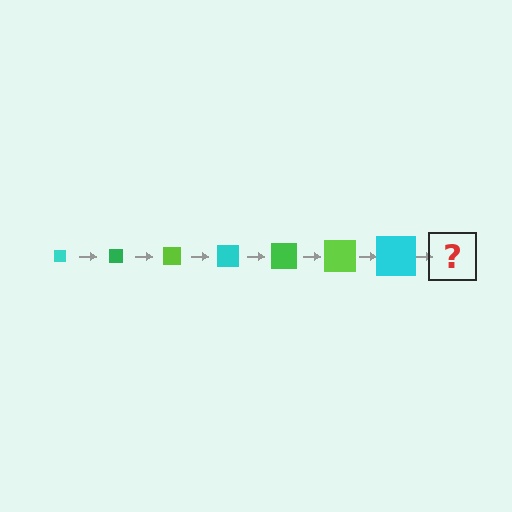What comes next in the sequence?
The next element should be a green square, larger than the previous one.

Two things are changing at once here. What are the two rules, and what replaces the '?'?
The two rules are that the square grows larger each step and the color cycles through cyan, green, and lime. The '?' should be a green square, larger than the previous one.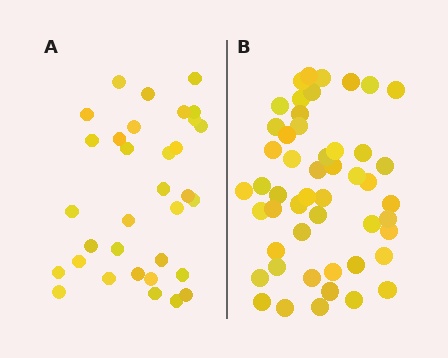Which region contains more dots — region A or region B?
Region B (the right region) has more dots.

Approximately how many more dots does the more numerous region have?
Region B has approximately 15 more dots than region A.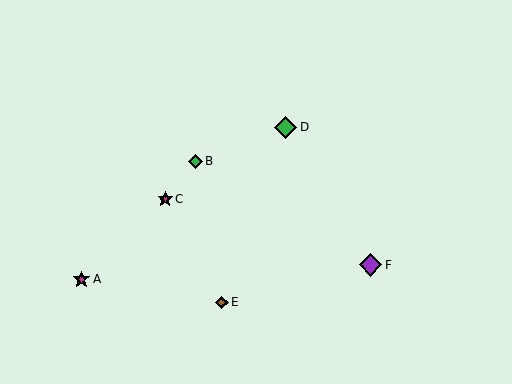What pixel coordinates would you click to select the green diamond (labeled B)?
Click at (196, 161) to select the green diamond B.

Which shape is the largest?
The purple diamond (labeled F) is the largest.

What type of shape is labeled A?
Shape A is a magenta star.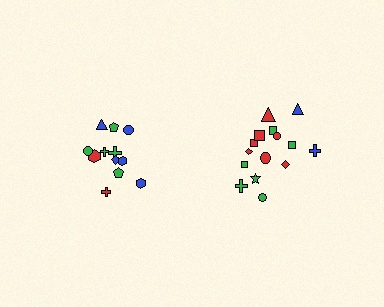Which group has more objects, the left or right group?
The right group.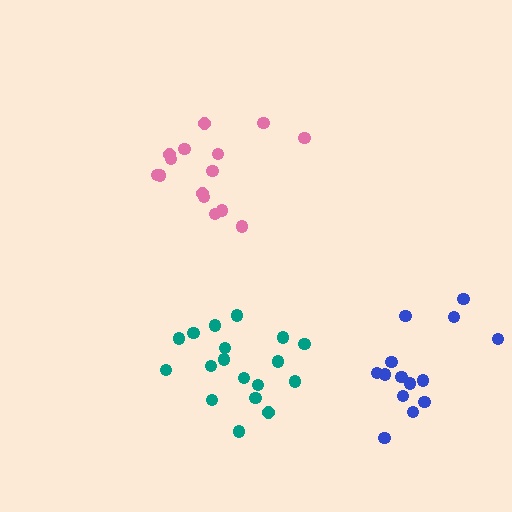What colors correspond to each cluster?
The clusters are colored: pink, teal, blue.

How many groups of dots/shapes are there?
There are 3 groups.